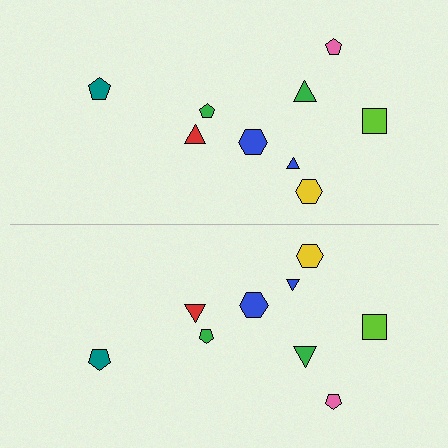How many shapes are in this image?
There are 18 shapes in this image.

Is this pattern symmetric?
Yes, this pattern has bilateral (reflection) symmetry.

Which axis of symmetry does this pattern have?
The pattern has a horizontal axis of symmetry running through the center of the image.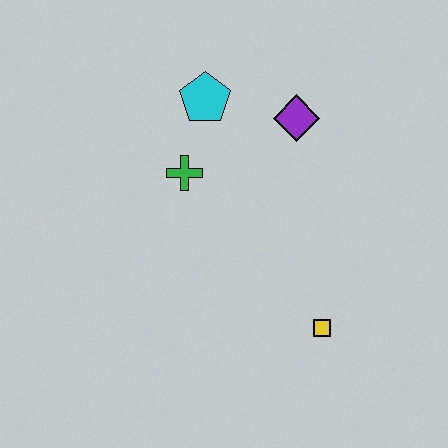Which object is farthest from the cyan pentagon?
The yellow square is farthest from the cyan pentagon.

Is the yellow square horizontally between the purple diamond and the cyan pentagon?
No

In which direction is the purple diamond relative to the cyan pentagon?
The purple diamond is to the right of the cyan pentagon.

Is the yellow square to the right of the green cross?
Yes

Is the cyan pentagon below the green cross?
No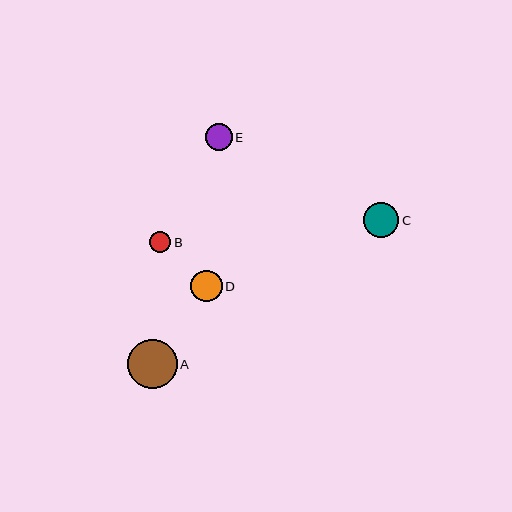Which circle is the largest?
Circle A is the largest with a size of approximately 50 pixels.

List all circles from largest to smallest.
From largest to smallest: A, C, D, E, B.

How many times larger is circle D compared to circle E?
Circle D is approximately 1.2 times the size of circle E.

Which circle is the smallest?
Circle B is the smallest with a size of approximately 21 pixels.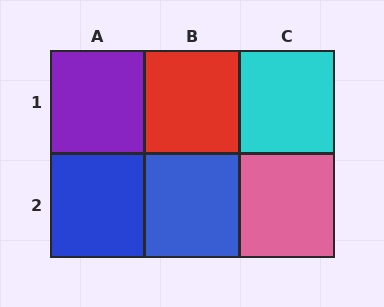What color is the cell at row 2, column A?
Blue.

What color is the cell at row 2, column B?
Blue.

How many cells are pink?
1 cell is pink.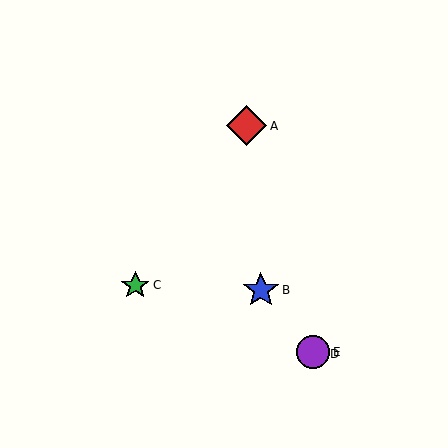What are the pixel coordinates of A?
Object A is at (247, 126).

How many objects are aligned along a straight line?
3 objects (B, D, E) are aligned along a straight line.